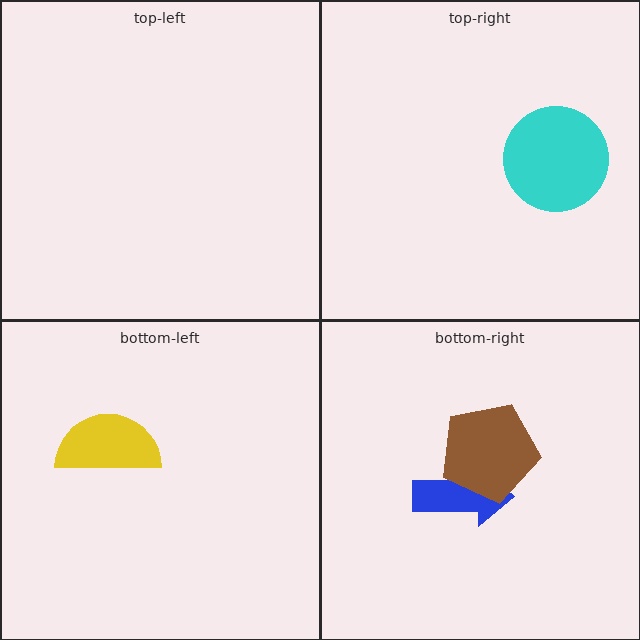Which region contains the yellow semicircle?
The bottom-left region.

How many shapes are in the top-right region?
1.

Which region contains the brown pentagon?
The bottom-right region.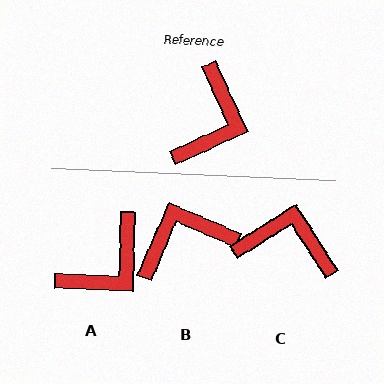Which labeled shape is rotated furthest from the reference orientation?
B, about 132 degrees away.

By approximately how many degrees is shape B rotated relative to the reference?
Approximately 132 degrees counter-clockwise.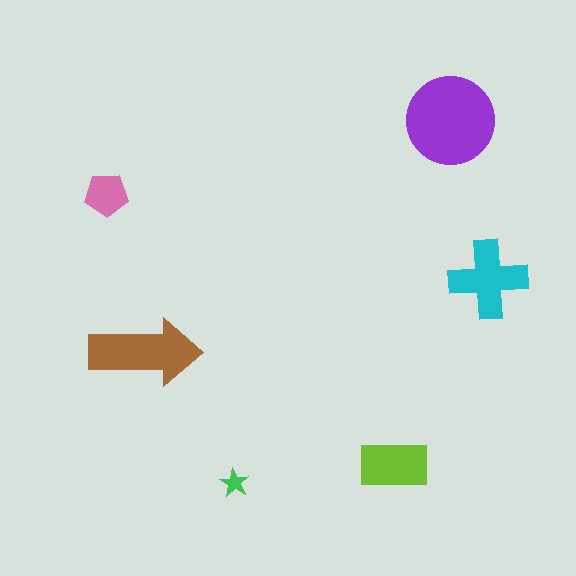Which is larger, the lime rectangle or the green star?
The lime rectangle.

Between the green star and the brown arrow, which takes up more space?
The brown arrow.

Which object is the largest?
The purple circle.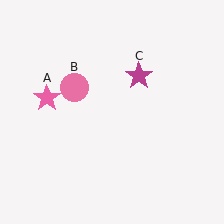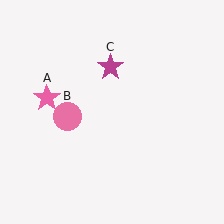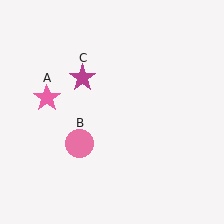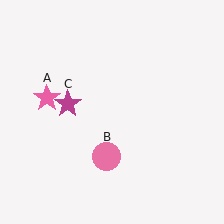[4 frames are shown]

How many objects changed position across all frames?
2 objects changed position: pink circle (object B), magenta star (object C).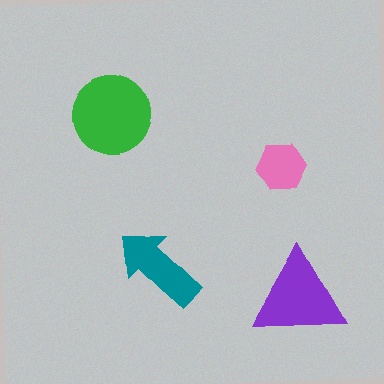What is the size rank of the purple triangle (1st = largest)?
2nd.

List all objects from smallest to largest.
The pink hexagon, the teal arrow, the purple triangle, the green circle.